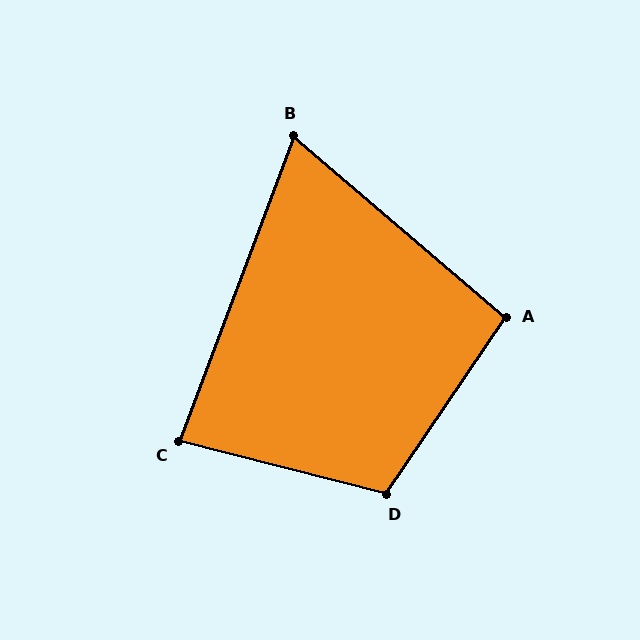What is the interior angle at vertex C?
Approximately 84 degrees (acute).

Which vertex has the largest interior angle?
D, at approximately 110 degrees.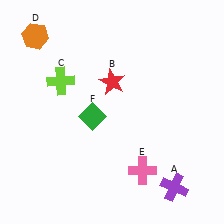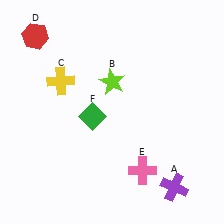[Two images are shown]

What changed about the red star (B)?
In Image 1, B is red. In Image 2, it changed to lime.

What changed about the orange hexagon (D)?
In Image 1, D is orange. In Image 2, it changed to red.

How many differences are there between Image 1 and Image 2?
There are 3 differences between the two images.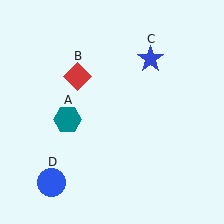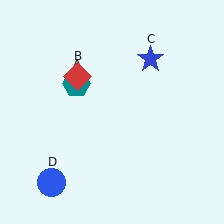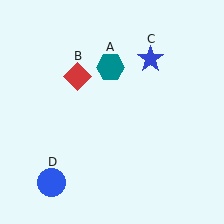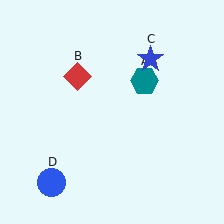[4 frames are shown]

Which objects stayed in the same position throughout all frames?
Red diamond (object B) and blue star (object C) and blue circle (object D) remained stationary.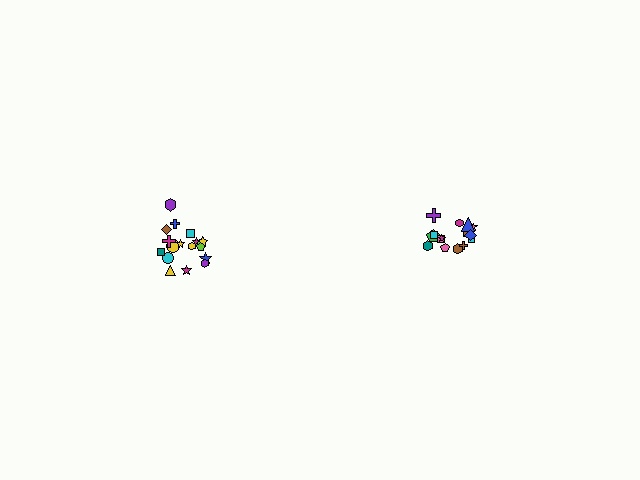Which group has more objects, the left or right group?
The left group.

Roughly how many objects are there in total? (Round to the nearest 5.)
Roughly 35 objects in total.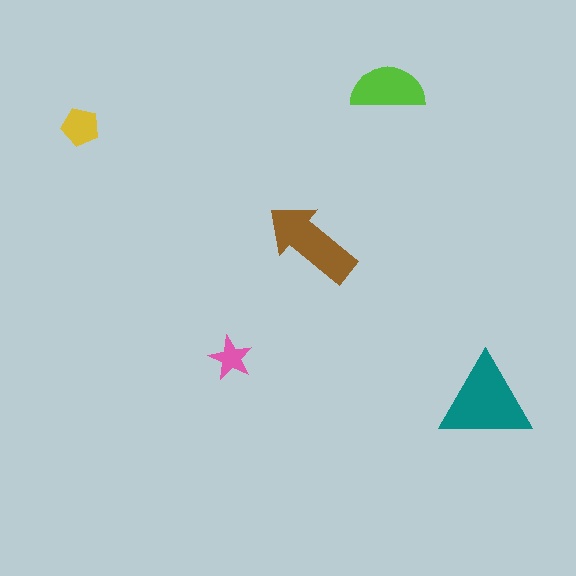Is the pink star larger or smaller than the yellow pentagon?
Smaller.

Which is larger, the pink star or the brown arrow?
The brown arrow.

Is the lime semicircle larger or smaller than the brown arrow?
Smaller.